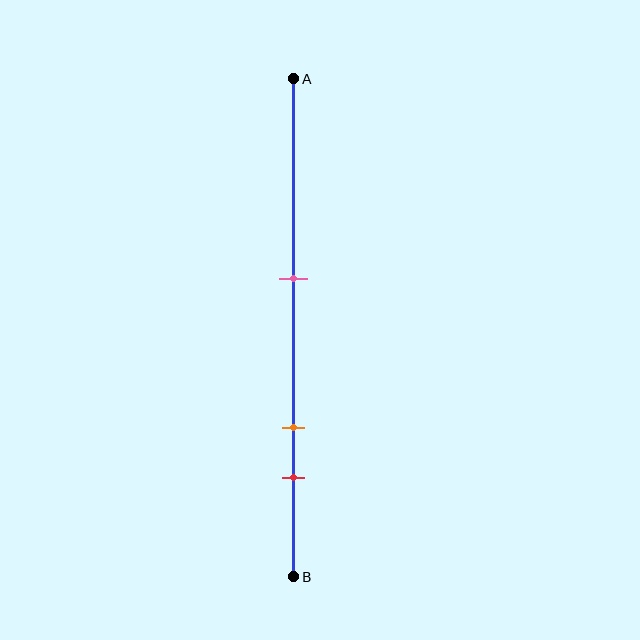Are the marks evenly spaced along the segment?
No, the marks are not evenly spaced.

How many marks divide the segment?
There are 3 marks dividing the segment.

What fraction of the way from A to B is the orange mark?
The orange mark is approximately 70% (0.7) of the way from A to B.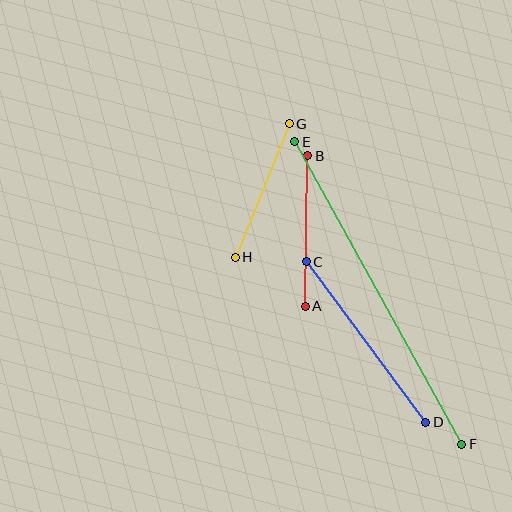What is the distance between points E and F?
The distance is approximately 345 pixels.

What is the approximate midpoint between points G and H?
The midpoint is at approximately (262, 191) pixels.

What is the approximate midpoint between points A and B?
The midpoint is at approximately (306, 231) pixels.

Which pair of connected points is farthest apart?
Points E and F are farthest apart.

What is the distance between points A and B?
The distance is approximately 150 pixels.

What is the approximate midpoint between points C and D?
The midpoint is at approximately (366, 342) pixels.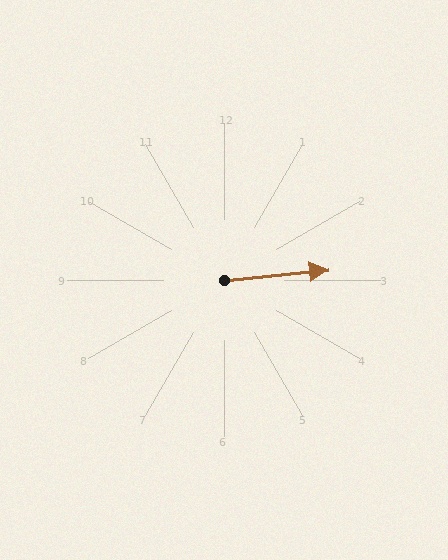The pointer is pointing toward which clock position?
Roughly 3 o'clock.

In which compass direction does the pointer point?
East.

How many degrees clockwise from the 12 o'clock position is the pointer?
Approximately 84 degrees.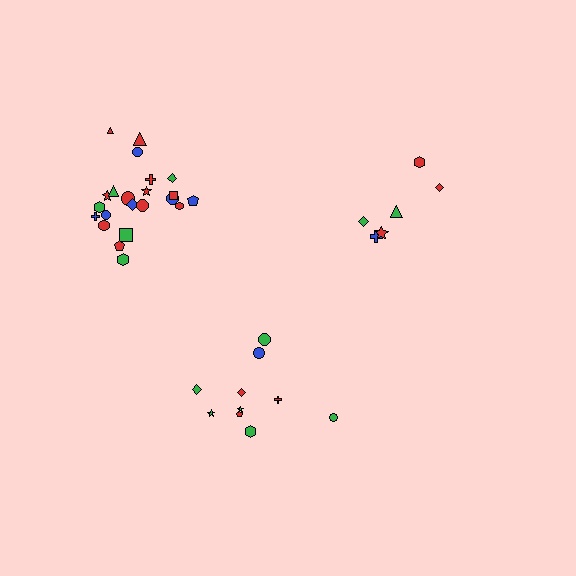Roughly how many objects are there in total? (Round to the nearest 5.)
Roughly 40 objects in total.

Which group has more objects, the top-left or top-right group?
The top-left group.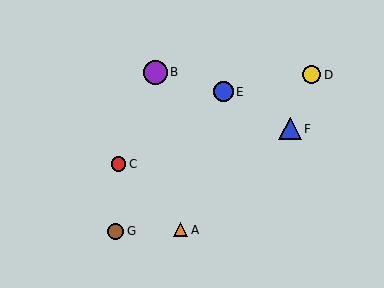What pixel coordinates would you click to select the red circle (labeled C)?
Click at (118, 164) to select the red circle C.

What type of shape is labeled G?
Shape G is a brown circle.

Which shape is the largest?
The purple circle (labeled B) is the largest.